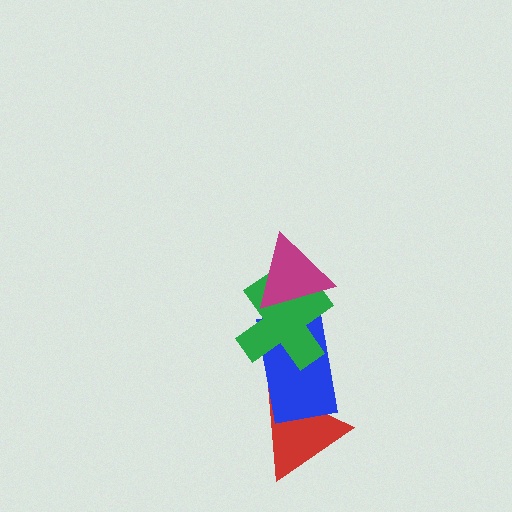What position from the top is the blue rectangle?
The blue rectangle is 3rd from the top.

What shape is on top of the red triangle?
The blue rectangle is on top of the red triangle.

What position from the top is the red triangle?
The red triangle is 4th from the top.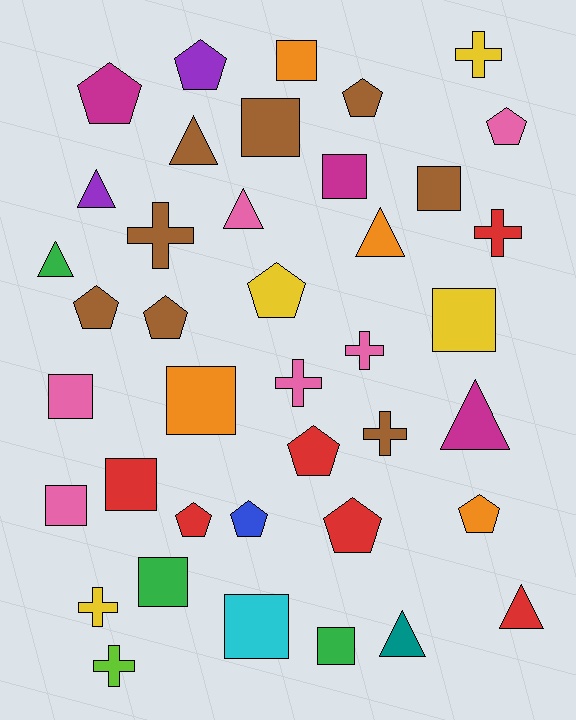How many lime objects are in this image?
There is 1 lime object.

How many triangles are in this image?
There are 8 triangles.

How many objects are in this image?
There are 40 objects.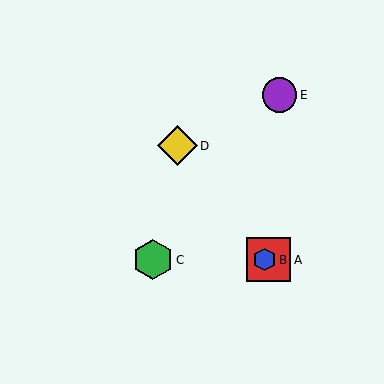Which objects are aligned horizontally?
Objects A, B, C are aligned horizontally.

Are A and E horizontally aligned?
No, A is at y≈260 and E is at y≈95.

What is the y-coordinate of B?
Object B is at y≈260.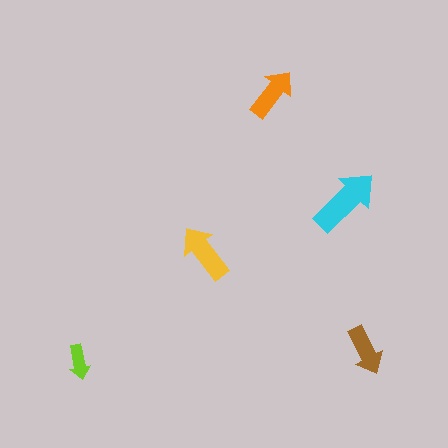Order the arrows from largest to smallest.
the cyan one, the yellow one, the orange one, the brown one, the lime one.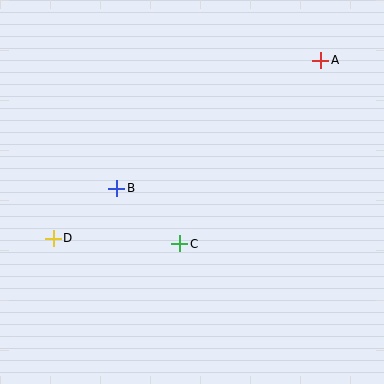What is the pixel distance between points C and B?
The distance between C and B is 84 pixels.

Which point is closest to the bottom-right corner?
Point C is closest to the bottom-right corner.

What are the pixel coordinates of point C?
Point C is at (180, 244).